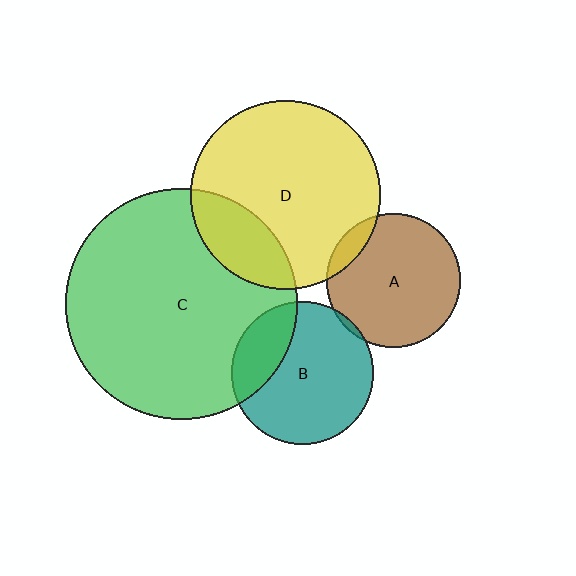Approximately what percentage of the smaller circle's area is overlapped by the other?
Approximately 5%.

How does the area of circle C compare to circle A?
Approximately 3.0 times.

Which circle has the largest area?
Circle C (green).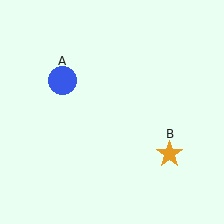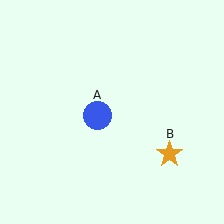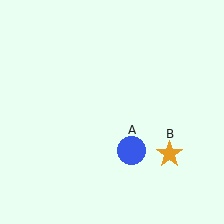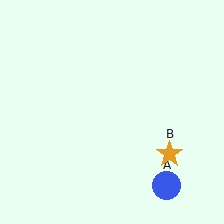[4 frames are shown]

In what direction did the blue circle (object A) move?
The blue circle (object A) moved down and to the right.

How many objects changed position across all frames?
1 object changed position: blue circle (object A).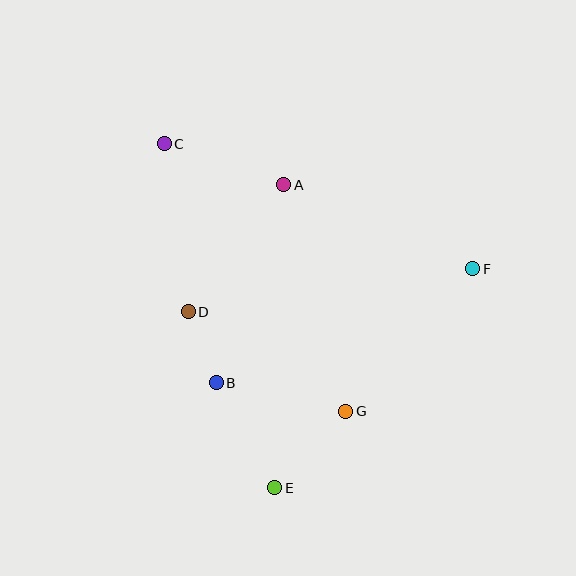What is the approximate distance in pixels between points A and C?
The distance between A and C is approximately 126 pixels.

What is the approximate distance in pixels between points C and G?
The distance between C and G is approximately 324 pixels.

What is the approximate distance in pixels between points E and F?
The distance between E and F is approximately 295 pixels.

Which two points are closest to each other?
Points B and D are closest to each other.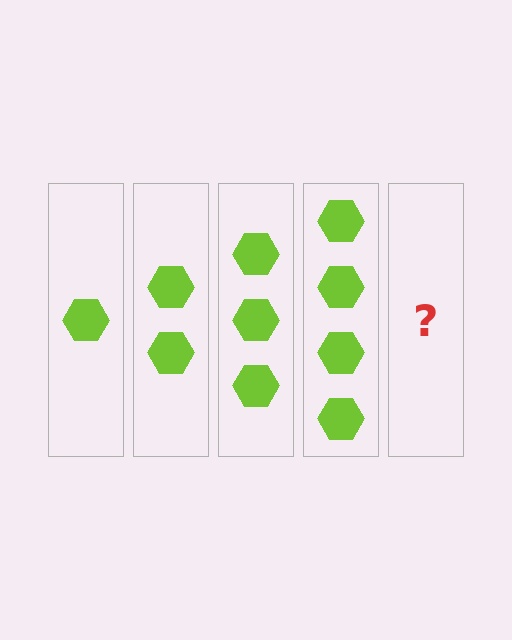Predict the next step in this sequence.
The next step is 5 hexagons.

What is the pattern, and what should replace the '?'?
The pattern is that each step adds one more hexagon. The '?' should be 5 hexagons.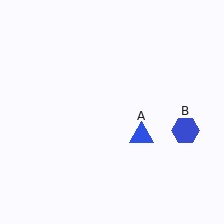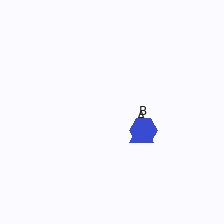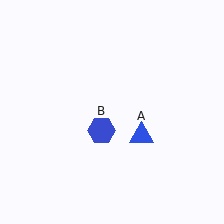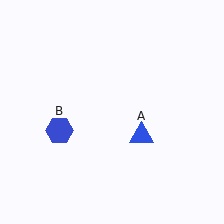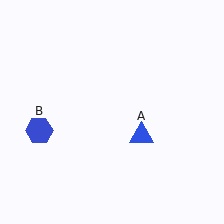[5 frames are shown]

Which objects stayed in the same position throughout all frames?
Blue triangle (object A) remained stationary.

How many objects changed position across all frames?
1 object changed position: blue hexagon (object B).